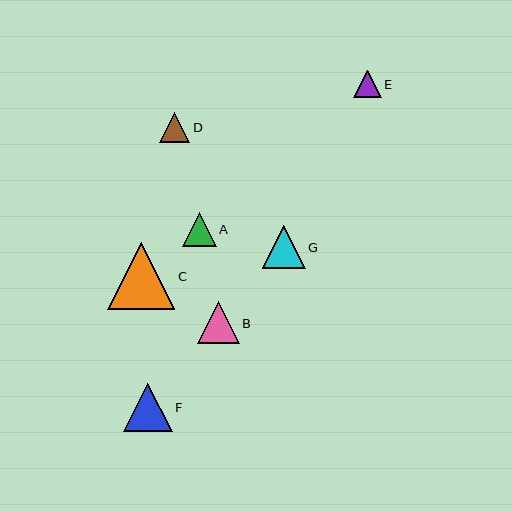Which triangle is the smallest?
Triangle E is the smallest with a size of approximately 28 pixels.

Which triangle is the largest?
Triangle C is the largest with a size of approximately 67 pixels.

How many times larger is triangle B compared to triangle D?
Triangle B is approximately 1.4 times the size of triangle D.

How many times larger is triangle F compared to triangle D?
Triangle F is approximately 1.6 times the size of triangle D.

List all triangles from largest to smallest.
From largest to smallest: C, F, G, B, A, D, E.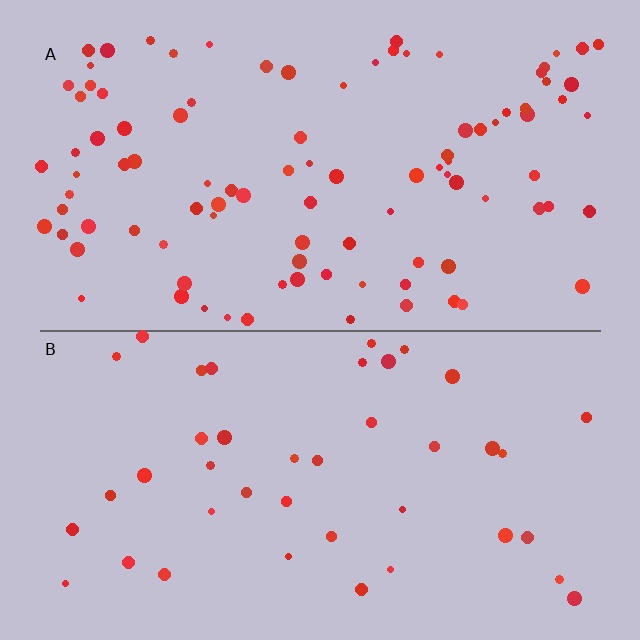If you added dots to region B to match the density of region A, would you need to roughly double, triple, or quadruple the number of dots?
Approximately double.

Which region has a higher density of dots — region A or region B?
A (the top).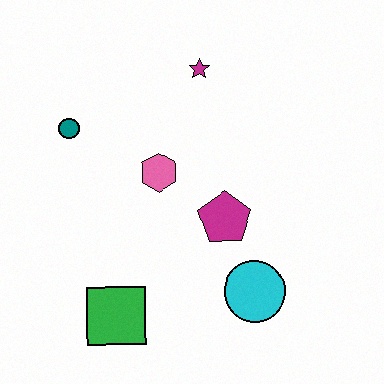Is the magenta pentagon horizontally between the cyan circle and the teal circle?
Yes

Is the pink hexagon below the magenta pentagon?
No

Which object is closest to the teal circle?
The pink hexagon is closest to the teal circle.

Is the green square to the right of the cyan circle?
No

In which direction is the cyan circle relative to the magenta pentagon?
The cyan circle is below the magenta pentagon.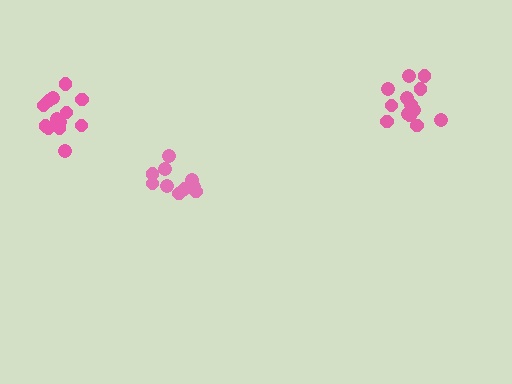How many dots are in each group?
Group 1: 10 dots, Group 2: 13 dots, Group 3: 13 dots (36 total).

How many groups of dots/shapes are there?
There are 3 groups.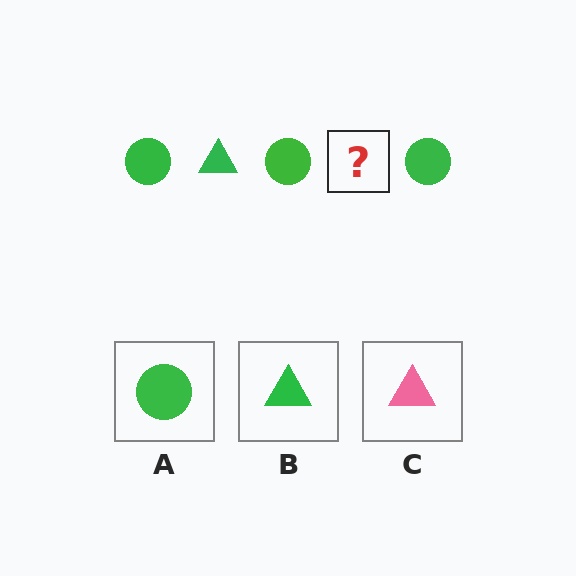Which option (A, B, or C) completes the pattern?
B.